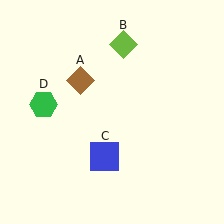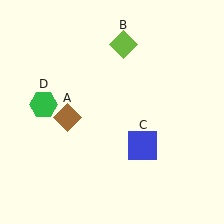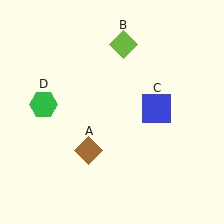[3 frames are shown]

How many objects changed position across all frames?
2 objects changed position: brown diamond (object A), blue square (object C).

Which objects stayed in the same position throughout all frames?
Lime diamond (object B) and green hexagon (object D) remained stationary.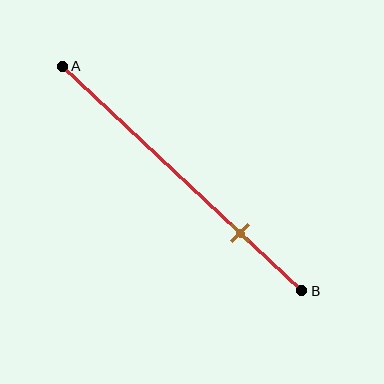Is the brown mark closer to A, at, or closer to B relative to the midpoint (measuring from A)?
The brown mark is closer to point B than the midpoint of segment AB.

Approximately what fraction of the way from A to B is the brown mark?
The brown mark is approximately 75% of the way from A to B.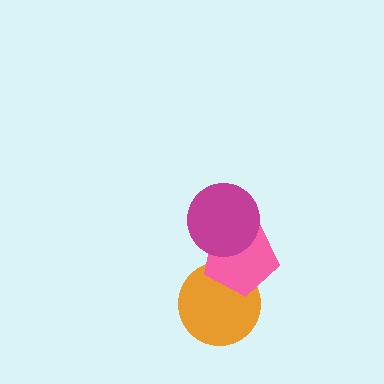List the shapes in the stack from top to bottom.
From top to bottom: the magenta circle, the pink pentagon, the orange circle.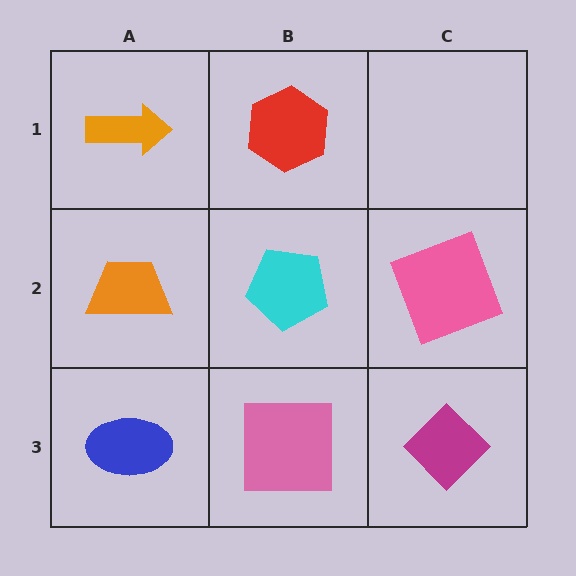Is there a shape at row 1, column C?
No, that cell is empty.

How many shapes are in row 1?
2 shapes.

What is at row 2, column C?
A pink square.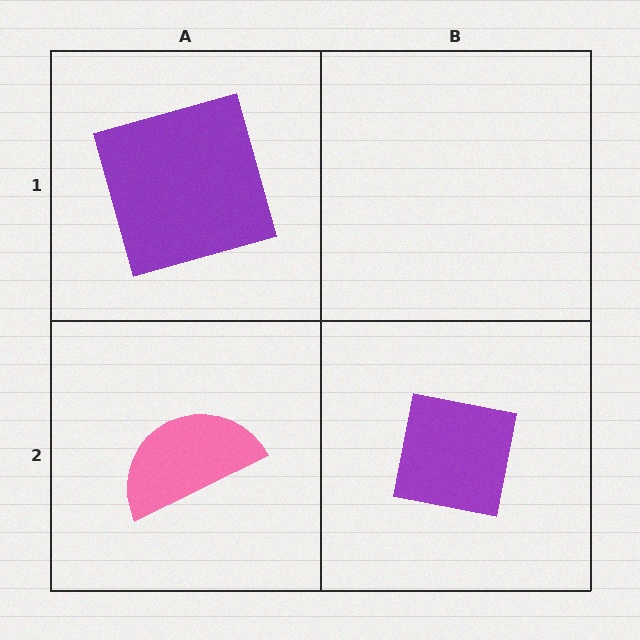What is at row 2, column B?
A purple square.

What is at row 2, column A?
A pink semicircle.